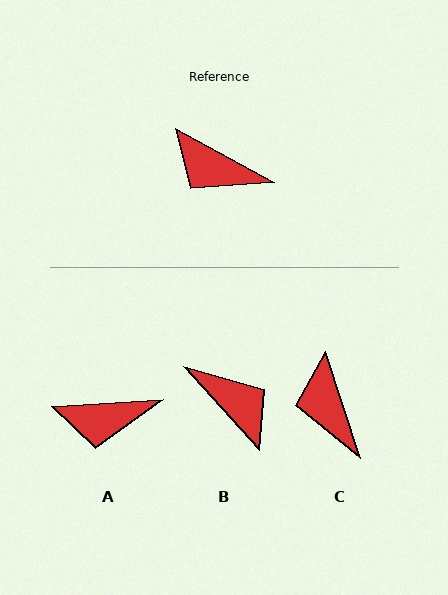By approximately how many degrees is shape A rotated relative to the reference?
Approximately 32 degrees counter-clockwise.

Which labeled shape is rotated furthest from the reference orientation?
B, about 161 degrees away.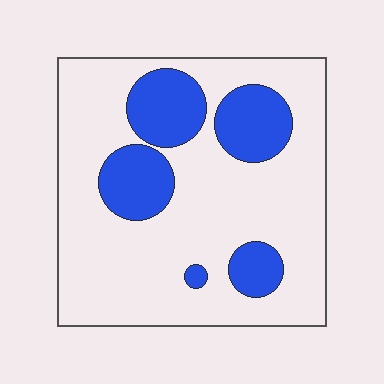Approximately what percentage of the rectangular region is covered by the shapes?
Approximately 25%.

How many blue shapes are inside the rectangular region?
5.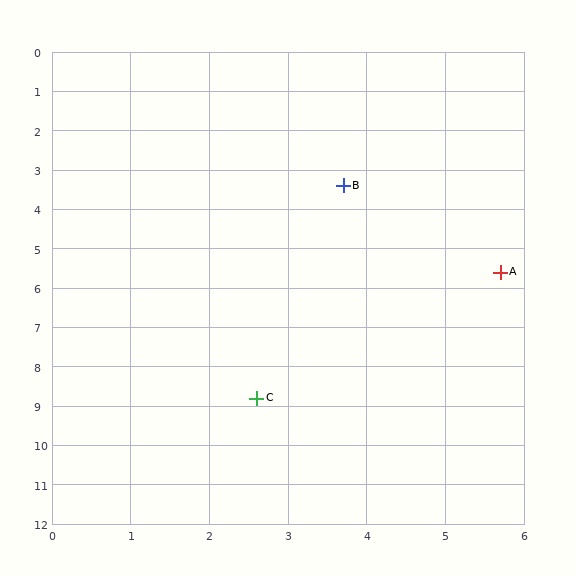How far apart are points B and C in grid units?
Points B and C are about 5.5 grid units apart.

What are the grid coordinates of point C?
Point C is at approximately (2.6, 8.8).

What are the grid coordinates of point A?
Point A is at approximately (5.7, 5.6).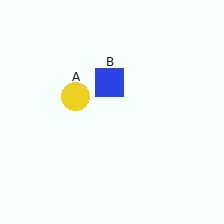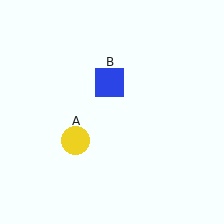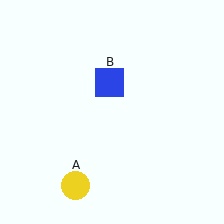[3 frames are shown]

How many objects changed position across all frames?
1 object changed position: yellow circle (object A).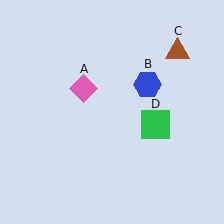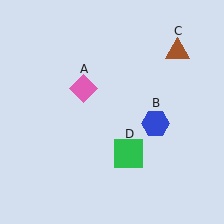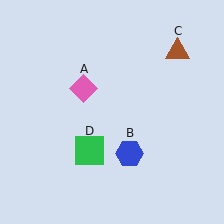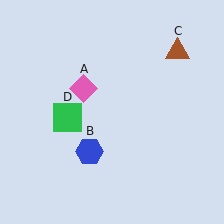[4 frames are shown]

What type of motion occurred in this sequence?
The blue hexagon (object B), green square (object D) rotated clockwise around the center of the scene.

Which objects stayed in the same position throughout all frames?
Pink diamond (object A) and brown triangle (object C) remained stationary.